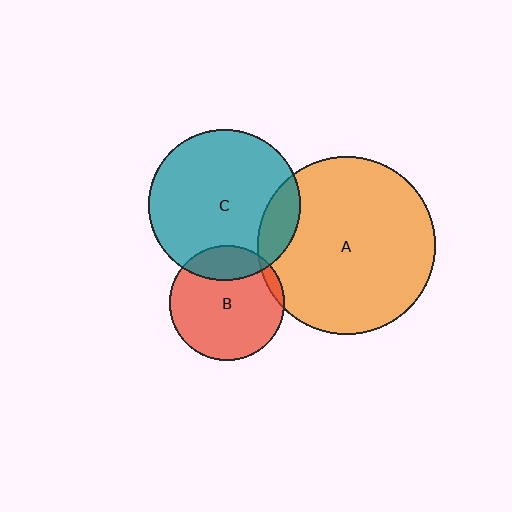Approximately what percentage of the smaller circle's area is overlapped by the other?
Approximately 5%.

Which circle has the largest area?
Circle A (orange).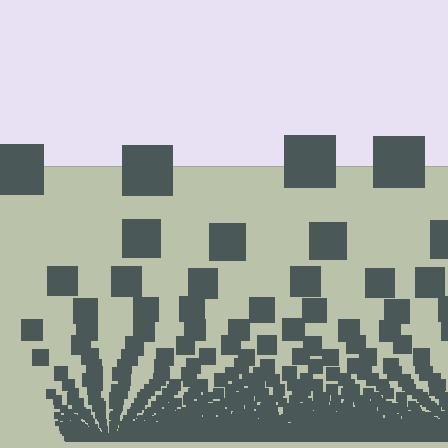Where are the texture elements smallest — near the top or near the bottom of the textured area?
Near the bottom.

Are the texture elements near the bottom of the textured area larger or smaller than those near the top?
Smaller. The gradient is inverted — elements near the bottom are smaller and denser.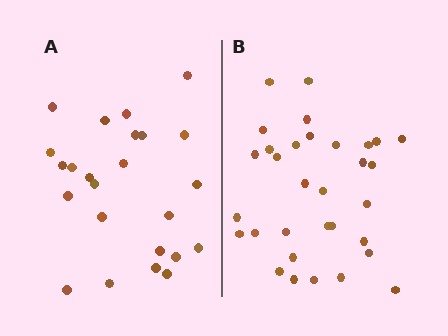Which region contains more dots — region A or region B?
Region B (the right region) has more dots.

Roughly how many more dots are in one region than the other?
Region B has roughly 8 or so more dots than region A.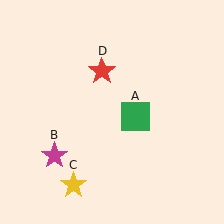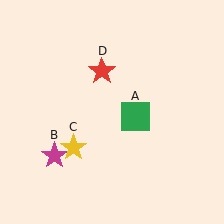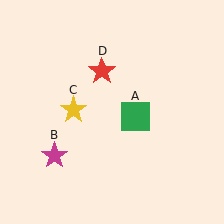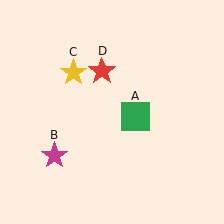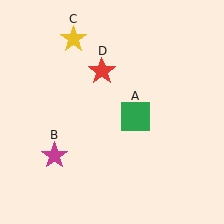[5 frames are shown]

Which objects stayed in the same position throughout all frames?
Green square (object A) and magenta star (object B) and red star (object D) remained stationary.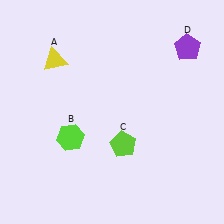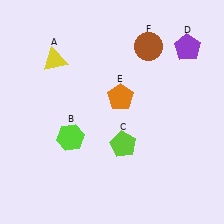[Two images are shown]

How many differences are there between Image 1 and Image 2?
There are 2 differences between the two images.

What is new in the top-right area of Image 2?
An orange pentagon (E) was added in the top-right area of Image 2.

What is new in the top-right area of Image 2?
A brown circle (F) was added in the top-right area of Image 2.